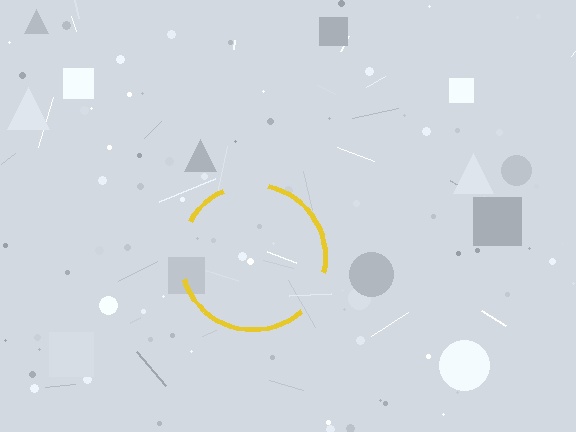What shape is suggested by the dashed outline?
The dashed outline suggests a circle.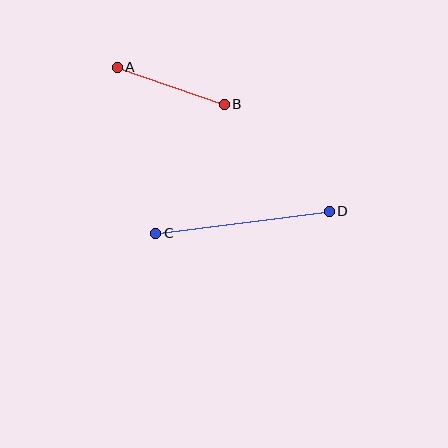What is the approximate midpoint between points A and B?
The midpoint is at approximately (171, 86) pixels.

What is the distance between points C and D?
The distance is approximately 175 pixels.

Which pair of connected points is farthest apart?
Points C and D are farthest apart.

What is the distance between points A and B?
The distance is approximately 113 pixels.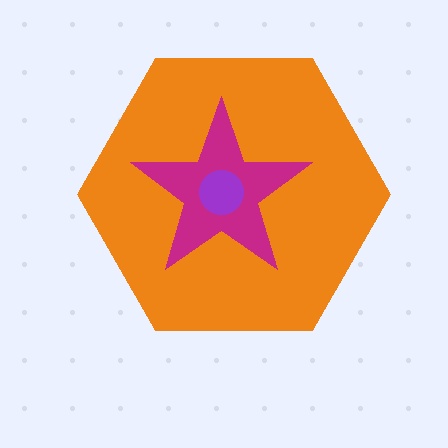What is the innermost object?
The purple circle.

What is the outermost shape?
The orange hexagon.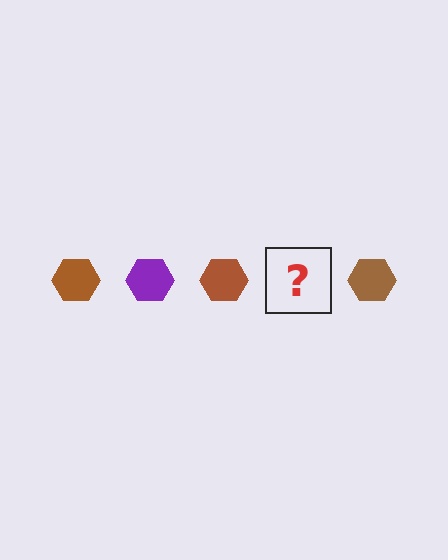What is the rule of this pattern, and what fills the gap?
The rule is that the pattern cycles through brown, purple hexagons. The gap should be filled with a purple hexagon.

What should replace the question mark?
The question mark should be replaced with a purple hexagon.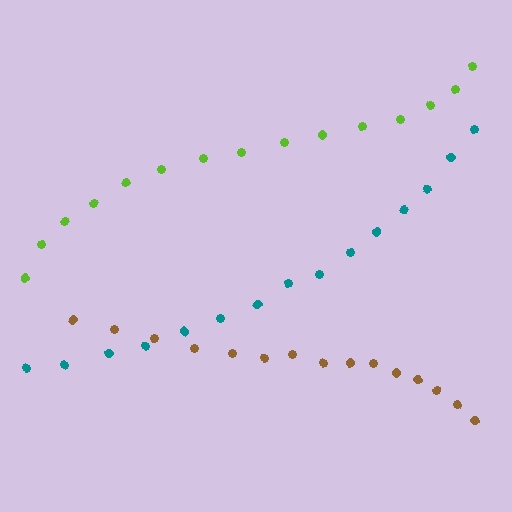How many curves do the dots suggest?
There are 3 distinct paths.